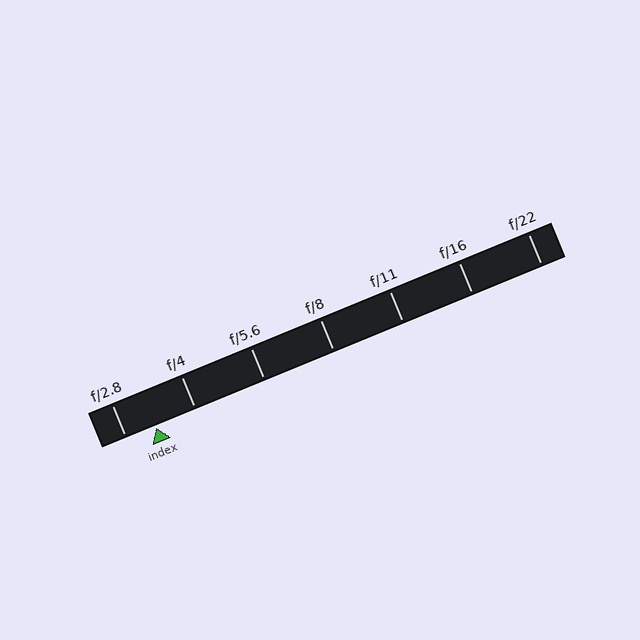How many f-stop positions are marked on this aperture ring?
There are 7 f-stop positions marked.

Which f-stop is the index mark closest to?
The index mark is closest to f/2.8.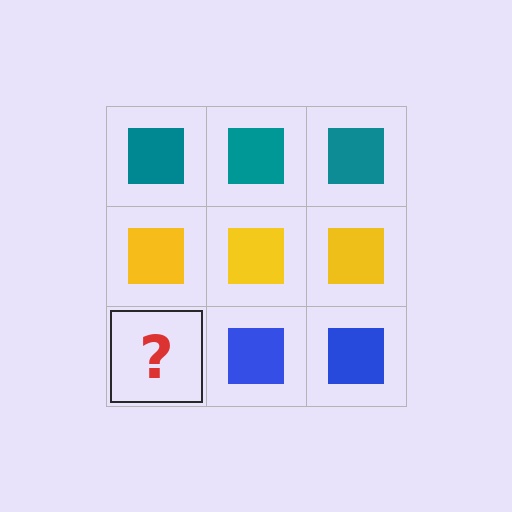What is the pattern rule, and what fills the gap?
The rule is that each row has a consistent color. The gap should be filled with a blue square.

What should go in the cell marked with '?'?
The missing cell should contain a blue square.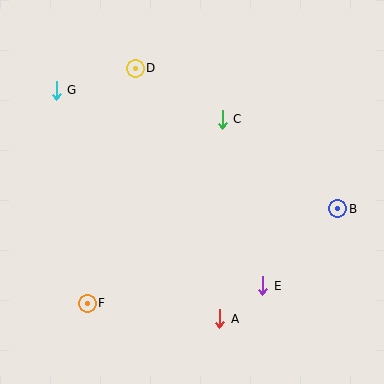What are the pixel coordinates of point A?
Point A is at (220, 319).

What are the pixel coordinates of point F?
Point F is at (87, 303).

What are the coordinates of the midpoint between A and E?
The midpoint between A and E is at (241, 302).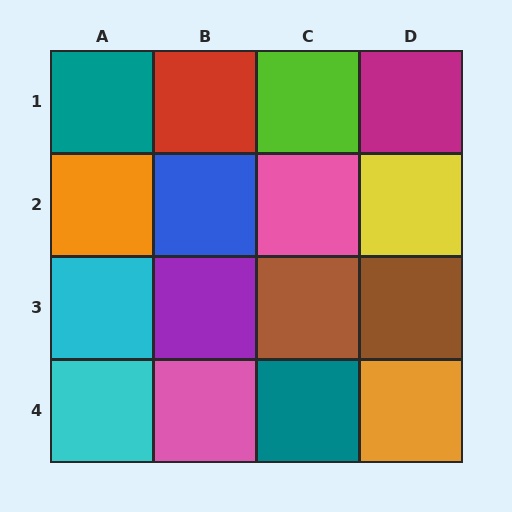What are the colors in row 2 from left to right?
Orange, blue, pink, yellow.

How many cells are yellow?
1 cell is yellow.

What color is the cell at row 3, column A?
Cyan.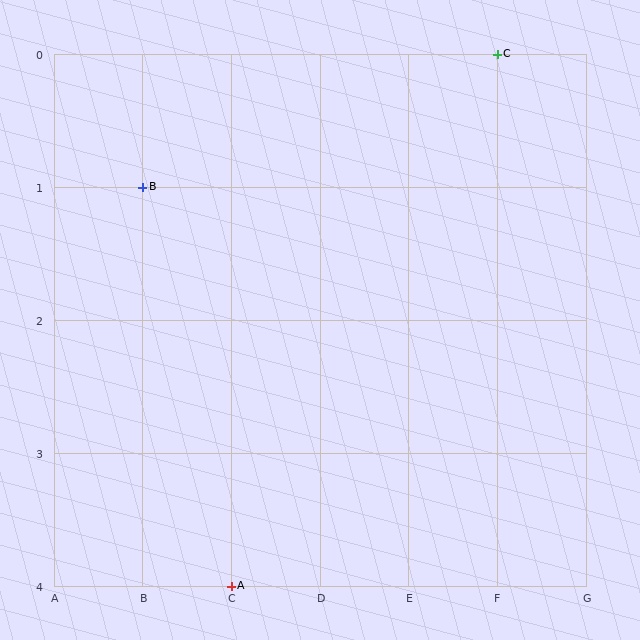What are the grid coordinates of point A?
Point A is at grid coordinates (C, 4).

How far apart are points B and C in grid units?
Points B and C are 4 columns and 1 row apart (about 4.1 grid units diagonally).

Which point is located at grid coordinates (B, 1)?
Point B is at (B, 1).